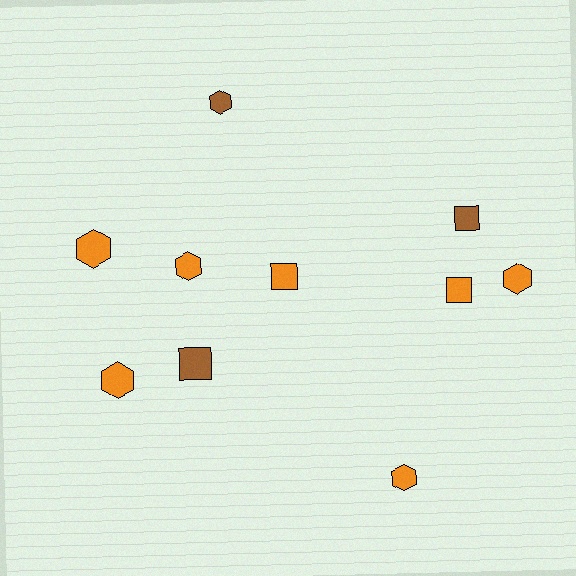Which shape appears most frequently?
Hexagon, with 6 objects.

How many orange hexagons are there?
There are 5 orange hexagons.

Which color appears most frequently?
Orange, with 7 objects.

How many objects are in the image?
There are 10 objects.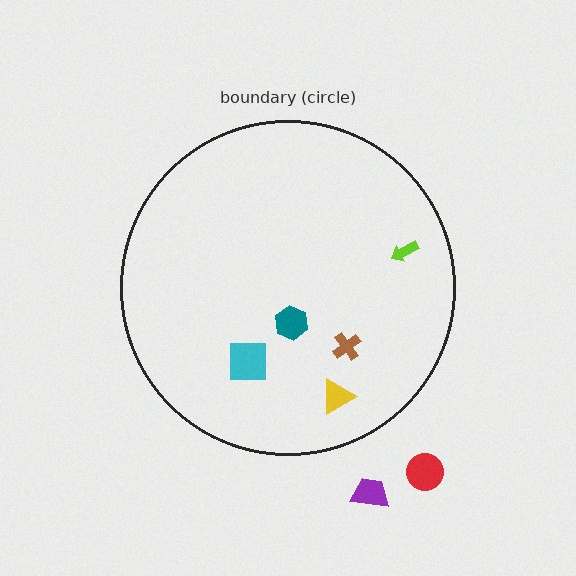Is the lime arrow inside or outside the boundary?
Inside.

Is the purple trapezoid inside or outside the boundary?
Outside.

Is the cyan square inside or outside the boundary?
Inside.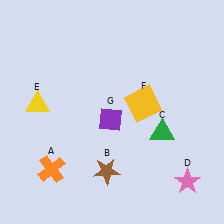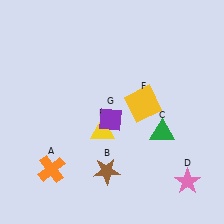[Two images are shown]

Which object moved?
The yellow triangle (E) moved right.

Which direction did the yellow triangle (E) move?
The yellow triangle (E) moved right.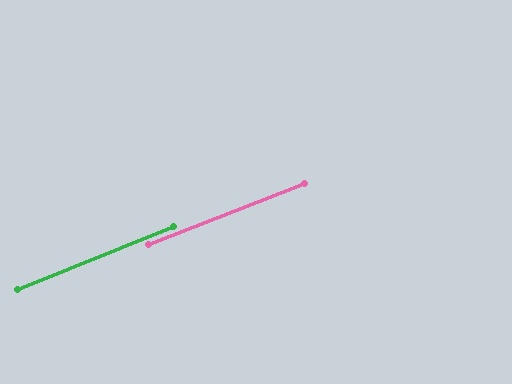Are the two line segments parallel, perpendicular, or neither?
Parallel — their directions differ by only 0.3°.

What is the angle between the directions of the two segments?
Approximately 0 degrees.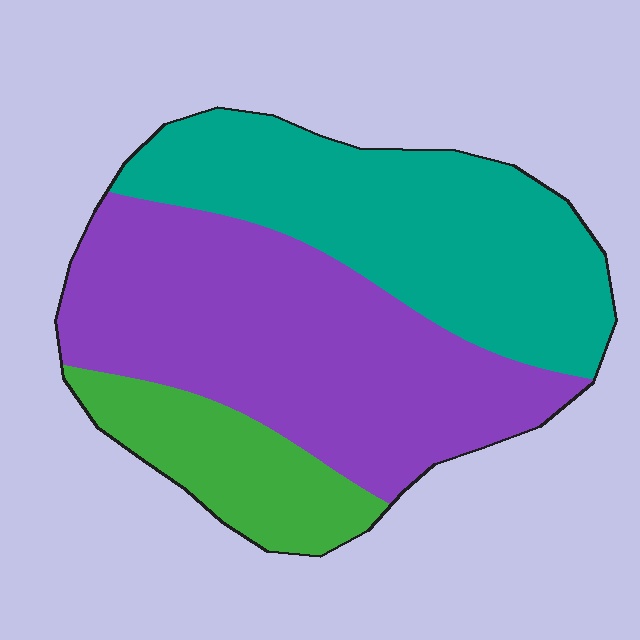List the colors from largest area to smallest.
From largest to smallest: purple, teal, green.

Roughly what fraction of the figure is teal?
Teal covers 38% of the figure.